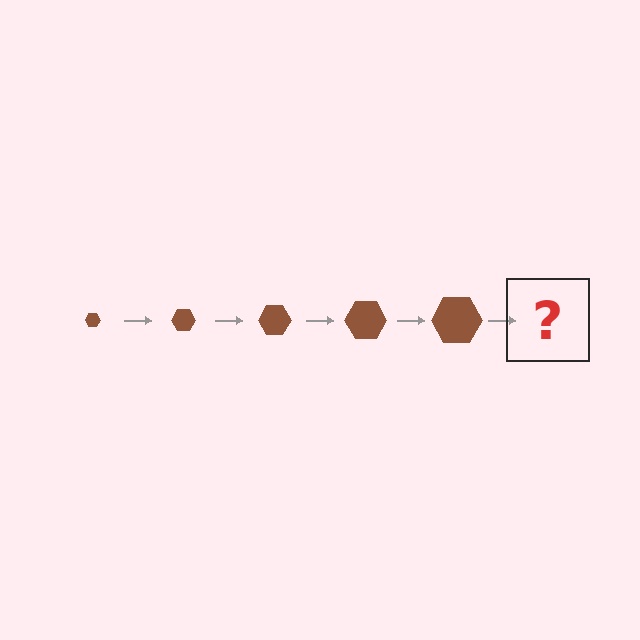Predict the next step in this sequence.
The next step is a brown hexagon, larger than the previous one.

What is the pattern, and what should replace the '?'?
The pattern is that the hexagon gets progressively larger each step. The '?' should be a brown hexagon, larger than the previous one.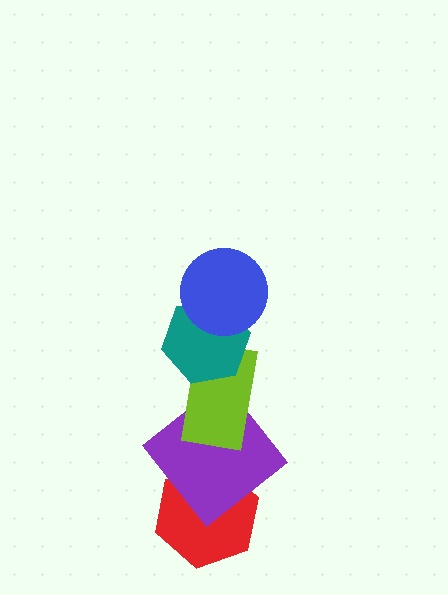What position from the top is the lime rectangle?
The lime rectangle is 3rd from the top.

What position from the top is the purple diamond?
The purple diamond is 4th from the top.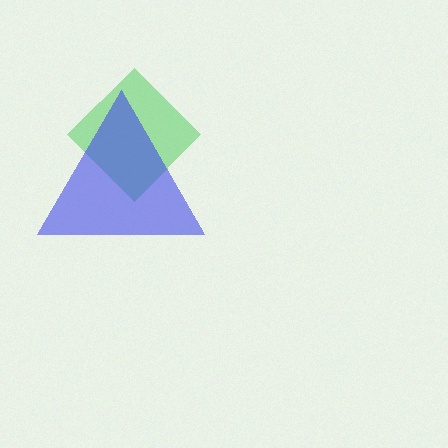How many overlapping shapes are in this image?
There are 2 overlapping shapes in the image.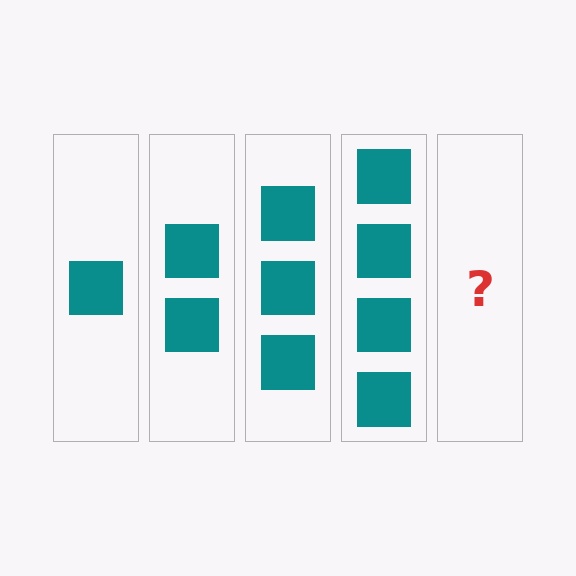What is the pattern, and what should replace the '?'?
The pattern is that each step adds one more square. The '?' should be 5 squares.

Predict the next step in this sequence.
The next step is 5 squares.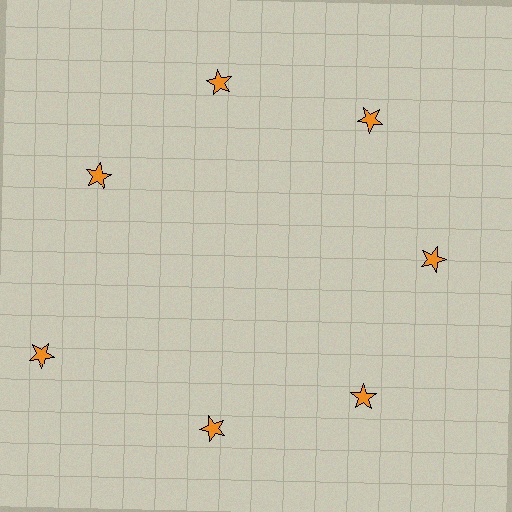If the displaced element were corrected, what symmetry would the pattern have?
It would have 7-fold rotational symmetry — the pattern would map onto itself every 51 degrees.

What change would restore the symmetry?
The symmetry would be restored by moving it inward, back onto the ring so that all 7 stars sit at equal angles and equal distance from the center.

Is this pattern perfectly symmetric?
No. The 7 orange stars are arranged in a ring, but one element near the 8 o'clock position is pushed outward from the center, breaking the 7-fold rotational symmetry.